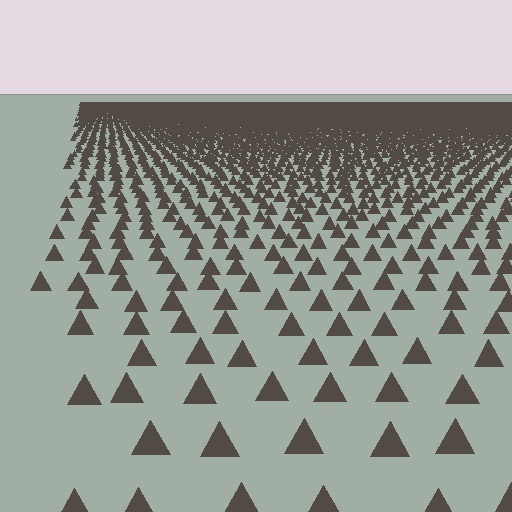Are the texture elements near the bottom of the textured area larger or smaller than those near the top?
Larger. Near the bottom, elements are closer to the viewer and appear at a bigger on-screen size.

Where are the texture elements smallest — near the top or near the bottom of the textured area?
Near the top.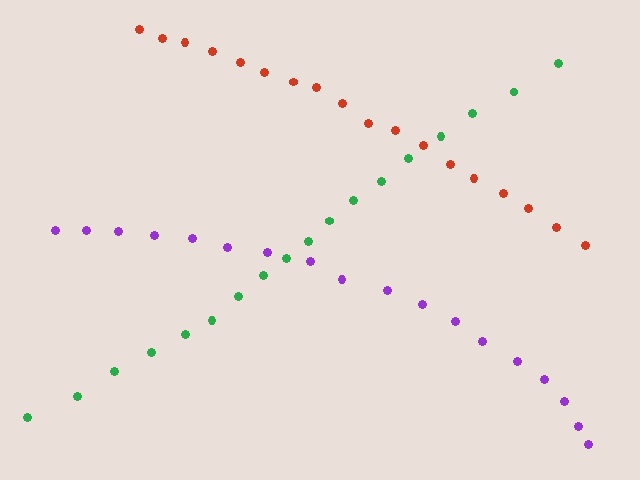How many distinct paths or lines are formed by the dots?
There are 3 distinct paths.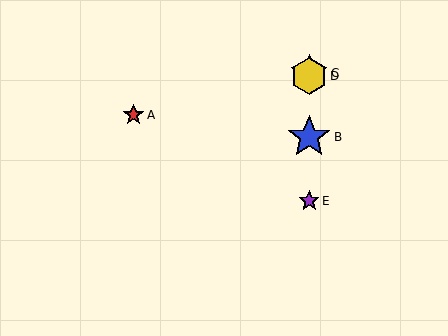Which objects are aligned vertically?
Objects B, C, D, E are aligned vertically.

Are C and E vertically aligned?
Yes, both are at x≈309.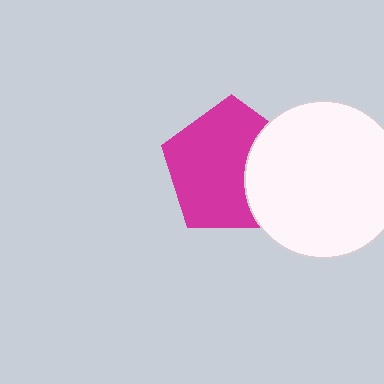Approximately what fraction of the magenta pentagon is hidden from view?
Roughly 30% of the magenta pentagon is hidden behind the white circle.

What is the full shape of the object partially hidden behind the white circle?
The partially hidden object is a magenta pentagon.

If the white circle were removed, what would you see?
You would see the complete magenta pentagon.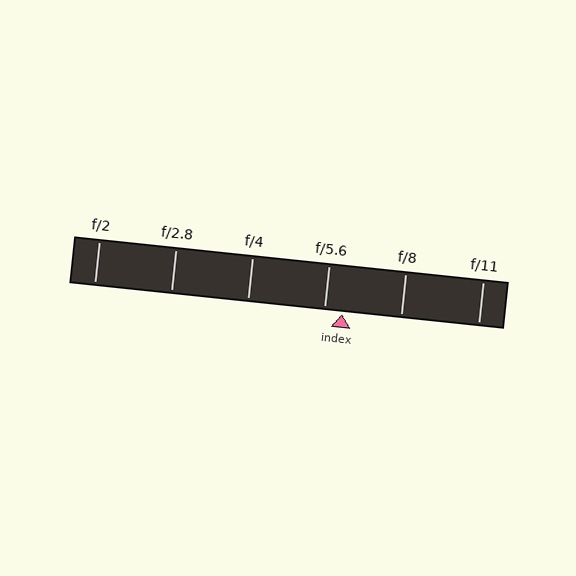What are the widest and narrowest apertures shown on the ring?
The widest aperture shown is f/2 and the narrowest is f/11.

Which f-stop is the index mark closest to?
The index mark is closest to f/5.6.